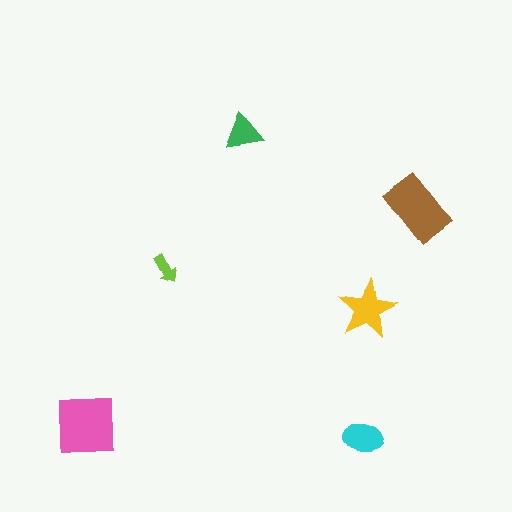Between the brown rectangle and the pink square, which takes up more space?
The pink square.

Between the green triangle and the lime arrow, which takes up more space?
The green triangle.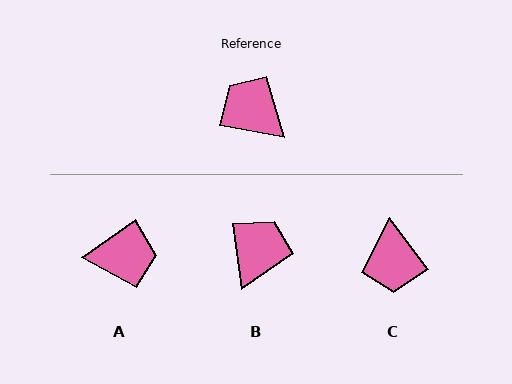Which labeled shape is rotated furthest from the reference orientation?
C, about 136 degrees away.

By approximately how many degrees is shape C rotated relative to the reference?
Approximately 136 degrees counter-clockwise.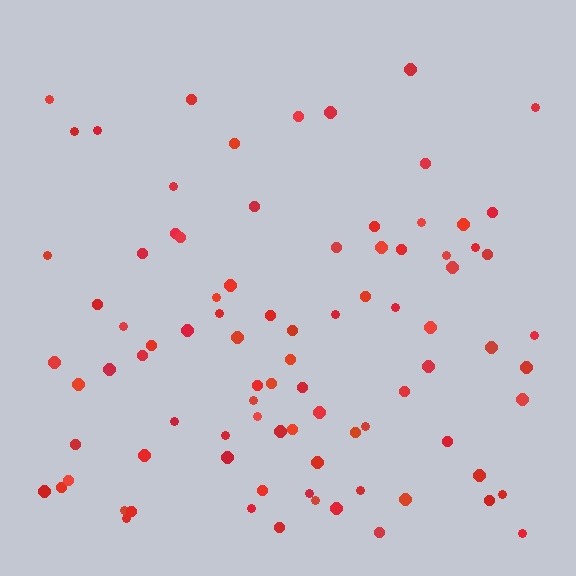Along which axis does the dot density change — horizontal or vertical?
Vertical.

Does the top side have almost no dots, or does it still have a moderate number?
Still a moderate number, just noticeably fewer than the bottom.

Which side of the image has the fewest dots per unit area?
The top.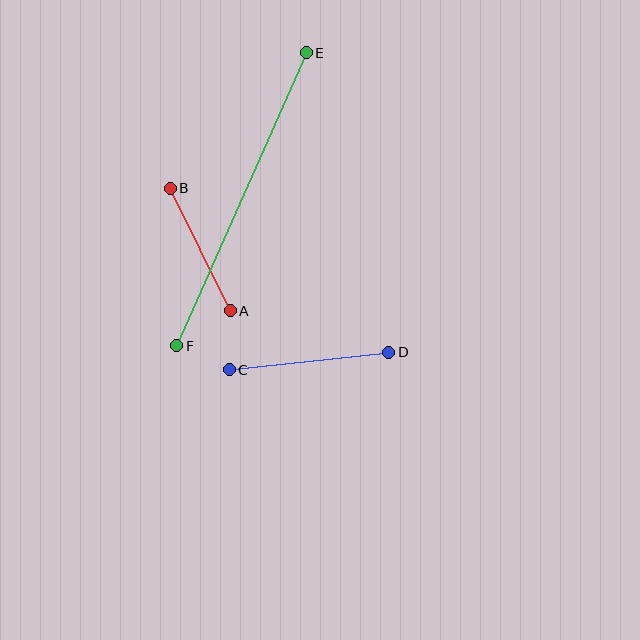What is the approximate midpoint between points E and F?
The midpoint is at approximately (241, 199) pixels.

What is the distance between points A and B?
The distance is approximately 136 pixels.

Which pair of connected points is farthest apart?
Points E and F are farthest apart.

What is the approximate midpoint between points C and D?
The midpoint is at approximately (309, 361) pixels.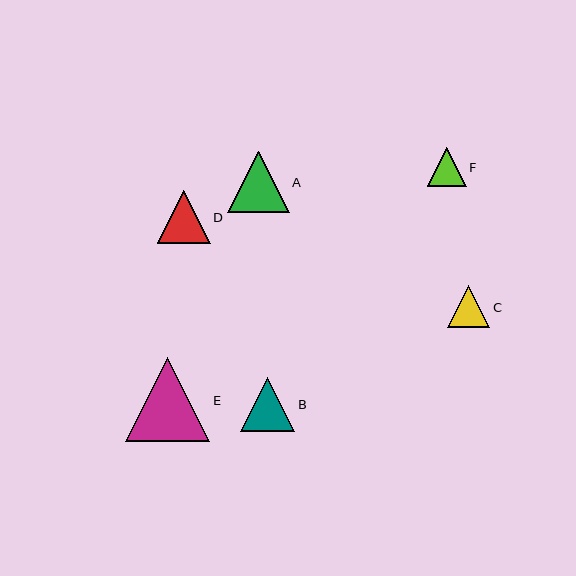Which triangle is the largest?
Triangle E is the largest with a size of approximately 84 pixels.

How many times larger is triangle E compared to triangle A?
Triangle E is approximately 1.4 times the size of triangle A.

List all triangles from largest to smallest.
From largest to smallest: E, A, B, D, C, F.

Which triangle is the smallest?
Triangle F is the smallest with a size of approximately 39 pixels.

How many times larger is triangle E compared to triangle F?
Triangle E is approximately 2.1 times the size of triangle F.